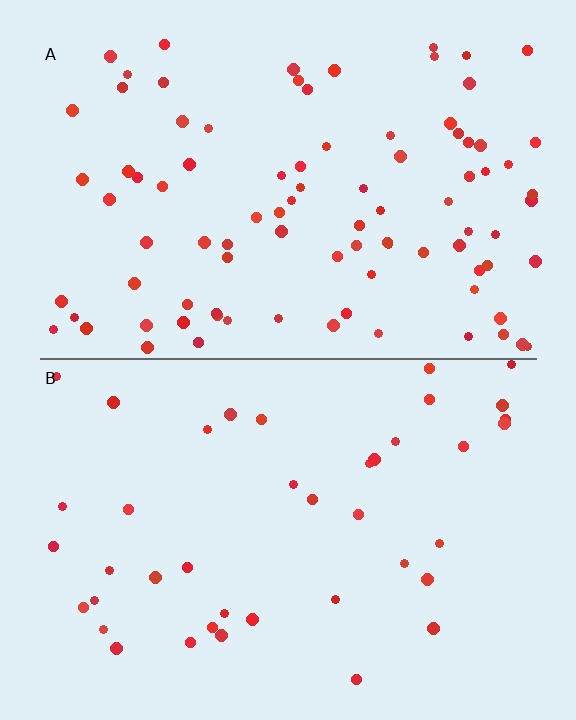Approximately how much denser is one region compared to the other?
Approximately 2.2× — region A over region B.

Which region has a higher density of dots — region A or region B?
A (the top).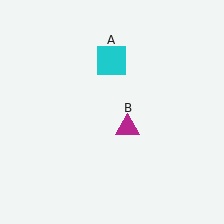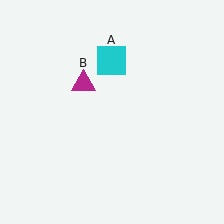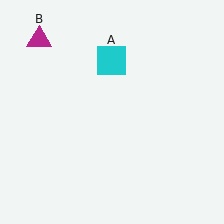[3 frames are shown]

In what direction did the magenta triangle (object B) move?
The magenta triangle (object B) moved up and to the left.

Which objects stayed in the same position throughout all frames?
Cyan square (object A) remained stationary.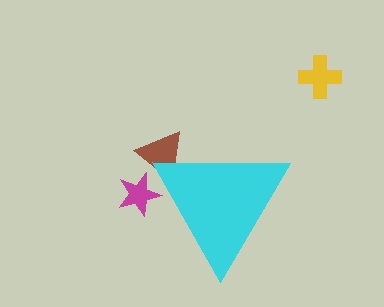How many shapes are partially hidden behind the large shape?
2 shapes are partially hidden.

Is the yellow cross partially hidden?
No, the yellow cross is fully visible.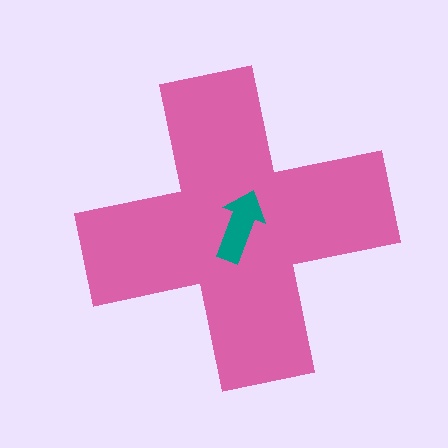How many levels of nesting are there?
2.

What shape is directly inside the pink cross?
The teal arrow.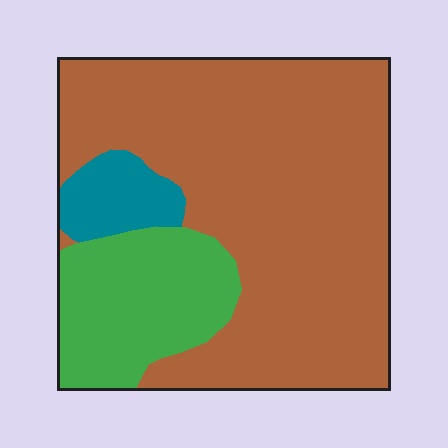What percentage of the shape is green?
Green takes up about one fifth (1/5) of the shape.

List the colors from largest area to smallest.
From largest to smallest: brown, green, teal.